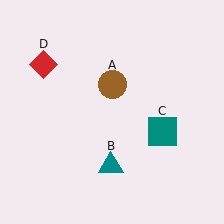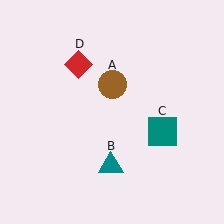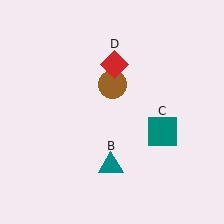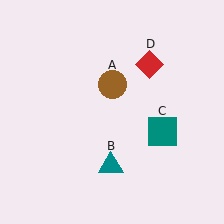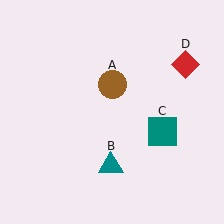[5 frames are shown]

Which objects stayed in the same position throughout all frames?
Brown circle (object A) and teal triangle (object B) and teal square (object C) remained stationary.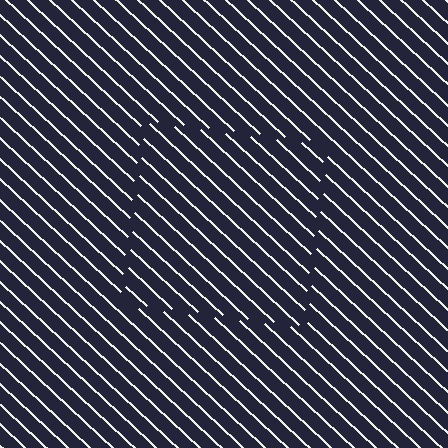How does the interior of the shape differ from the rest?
The interior of the shape contains the same grating, shifted by half a period — the contour is defined by the phase discontinuity where line-ends from the inner and outer gratings abut.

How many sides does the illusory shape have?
4 sides — the line-ends trace a square.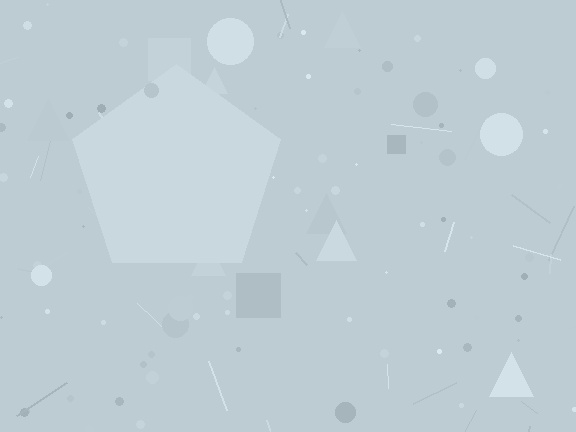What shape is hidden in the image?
A pentagon is hidden in the image.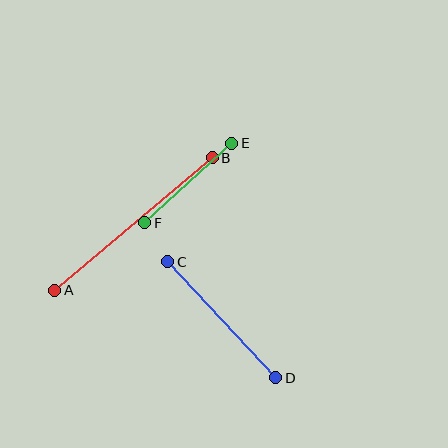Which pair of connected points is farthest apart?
Points A and B are farthest apart.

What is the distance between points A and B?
The distance is approximately 206 pixels.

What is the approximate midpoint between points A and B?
The midpoint is at approximately (133, 224) pixels.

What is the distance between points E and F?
The distance is approximately 118 pixels.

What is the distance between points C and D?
The distance is approximately 158 pixels.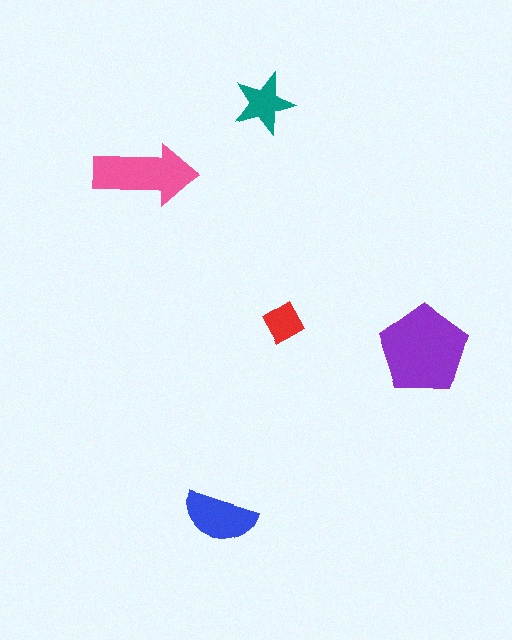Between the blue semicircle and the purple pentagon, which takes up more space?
The purple pentagon.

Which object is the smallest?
The red diamond.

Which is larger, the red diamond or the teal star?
The teal star.